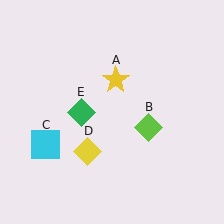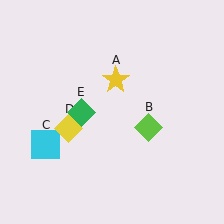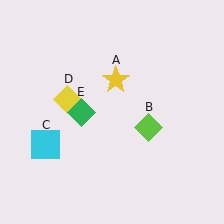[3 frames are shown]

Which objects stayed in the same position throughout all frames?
Yellow star (object A) and lime diamond (object B) and cyan square (object C) and green diamond (object E) remained stationary.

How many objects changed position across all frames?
1 object changed position: yellow diamond (object D).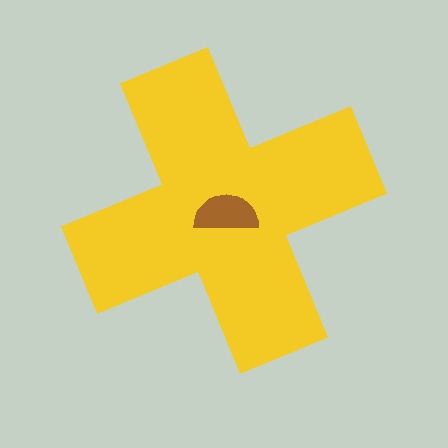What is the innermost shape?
The brown semicircle.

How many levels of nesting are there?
2.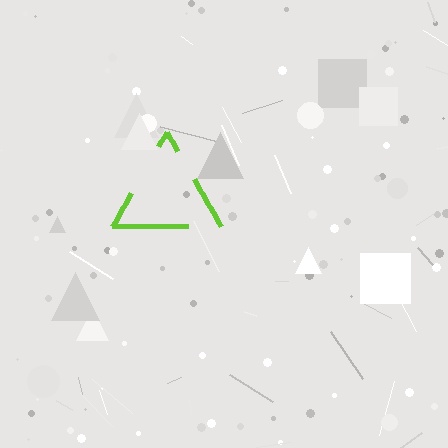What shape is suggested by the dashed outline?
The dashed outline suggests a triangle.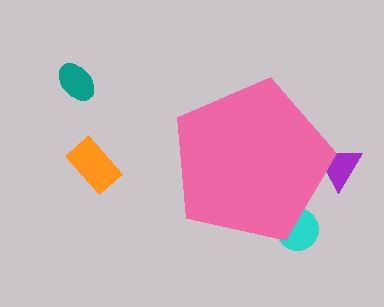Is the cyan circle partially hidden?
Yes, the cyan circle is partially hidden behind the pink pentagon.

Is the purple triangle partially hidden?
Yes, the purple triangle is partially hidden behind the pink pentagon.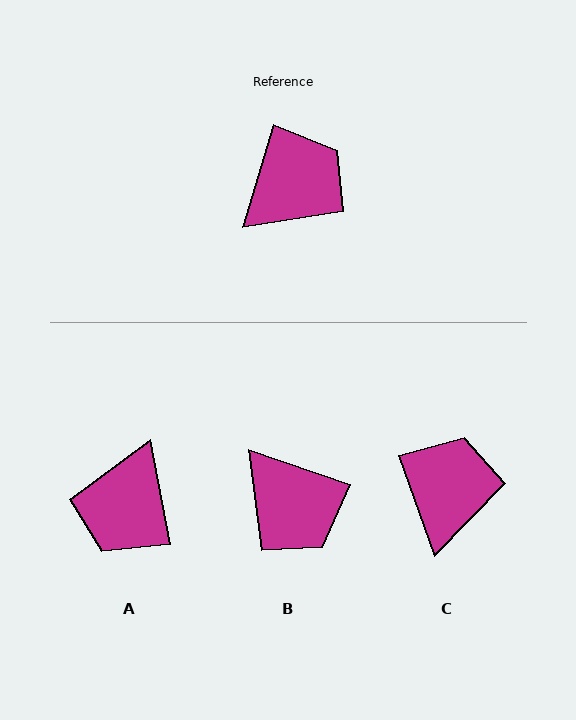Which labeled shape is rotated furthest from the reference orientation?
A, about 153 degrees away.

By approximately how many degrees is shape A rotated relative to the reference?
Approximately 153 degrees clockwise.